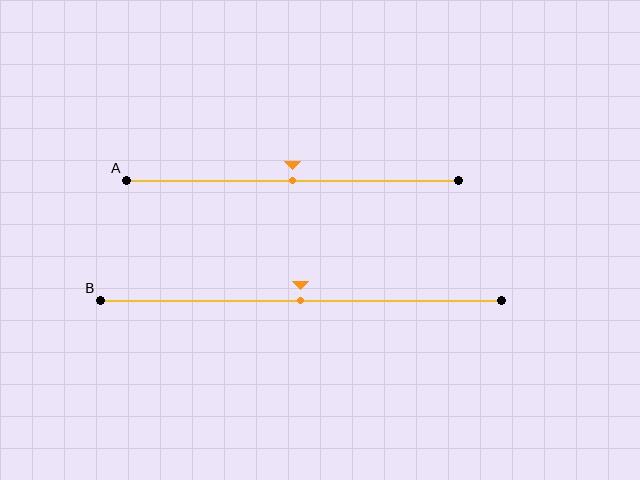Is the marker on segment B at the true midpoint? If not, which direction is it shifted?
Yes, the marker on segment B is at the true midpoint.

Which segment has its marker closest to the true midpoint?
Segment A has its marker closest to the true midpoint.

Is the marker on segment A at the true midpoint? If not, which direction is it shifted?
Yes, the marker on segment A is at the true midpoint.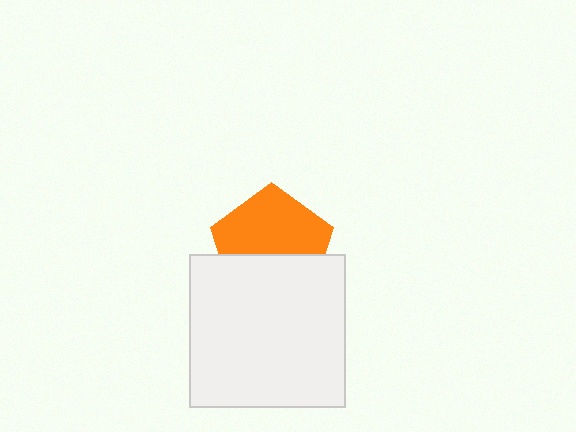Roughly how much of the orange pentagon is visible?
About half of it is visible (roughly 57%).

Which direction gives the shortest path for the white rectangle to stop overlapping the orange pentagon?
Moving down gives the shortest separation.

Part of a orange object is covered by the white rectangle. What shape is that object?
It is a pentagon.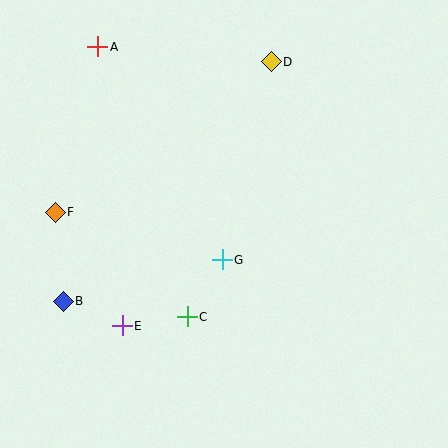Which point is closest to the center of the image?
Point G at (222, 260) is closest to the center.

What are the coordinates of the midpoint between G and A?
The midpoint between G and A is at (160, 153).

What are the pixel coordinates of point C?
Point C is at (187, 317).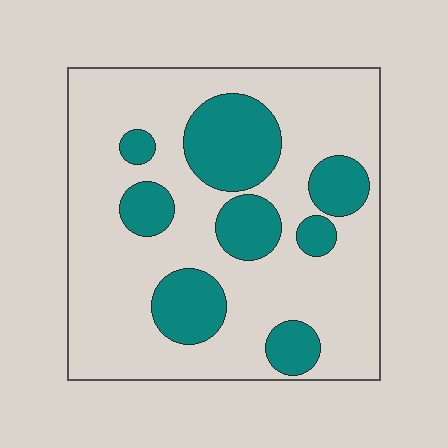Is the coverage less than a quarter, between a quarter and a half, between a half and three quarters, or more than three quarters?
Between a quarter and a half.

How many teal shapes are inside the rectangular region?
8.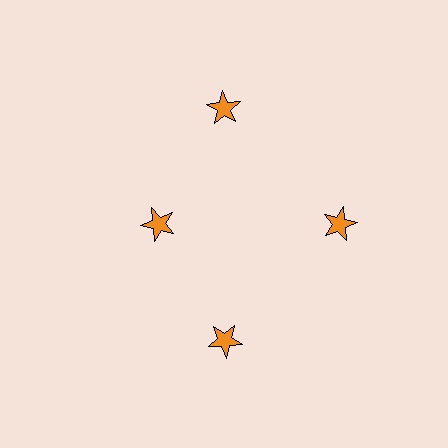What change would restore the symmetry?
The symmetry would be restored by moving it outward, back onto the ring so that all 4 stars sit at equal angles and equal distance from the center.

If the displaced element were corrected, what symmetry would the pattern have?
It would have 4-fold rotational symmetry — the pattern would map onto itself every 90 degrees.